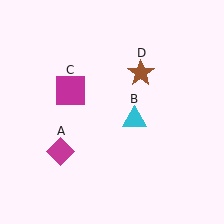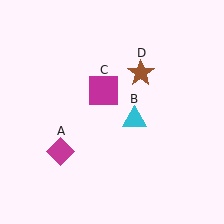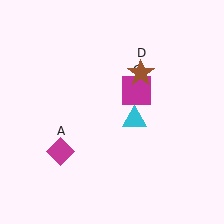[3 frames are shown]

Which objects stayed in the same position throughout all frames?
Magenta diamond (object A) and cyan triangle (object B) and brown star (object D) remained stationary.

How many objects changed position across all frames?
1 object changed position: magenta square (object C).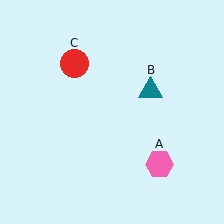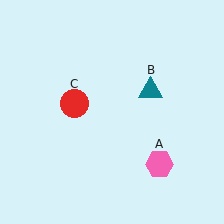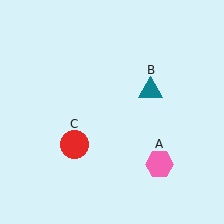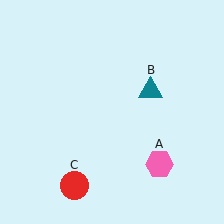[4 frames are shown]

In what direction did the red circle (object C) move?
The red circle (object C) moved down.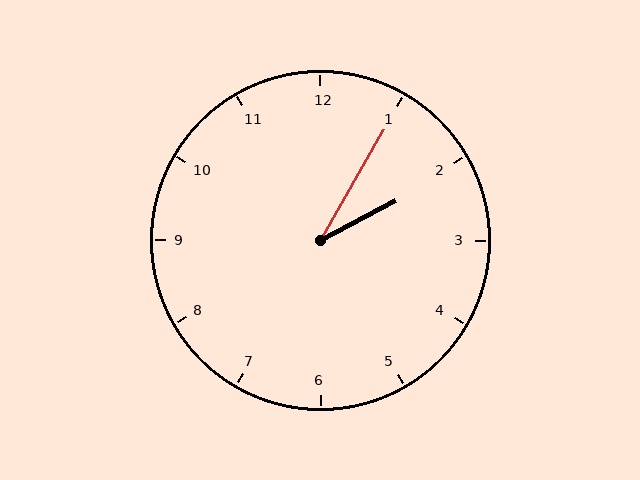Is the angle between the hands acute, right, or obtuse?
It is acute.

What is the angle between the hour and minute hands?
Approximately 32 degrees.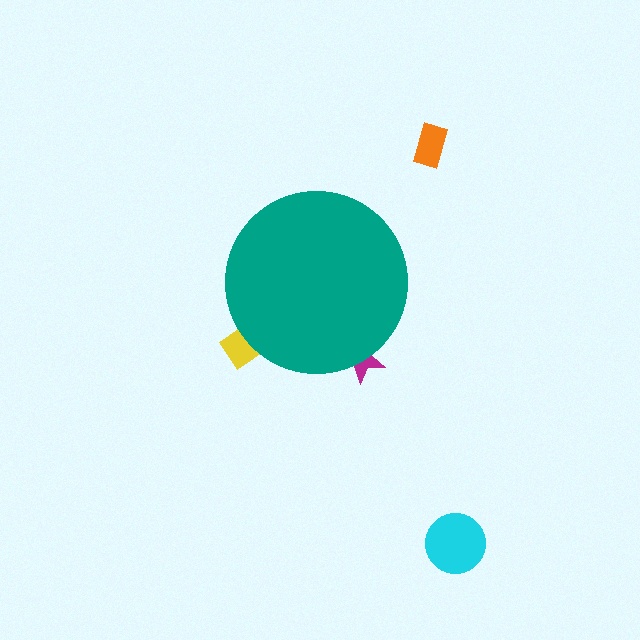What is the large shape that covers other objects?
A teal circle.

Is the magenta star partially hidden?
Yes, the magenta star is partially hidden behind the teal circle.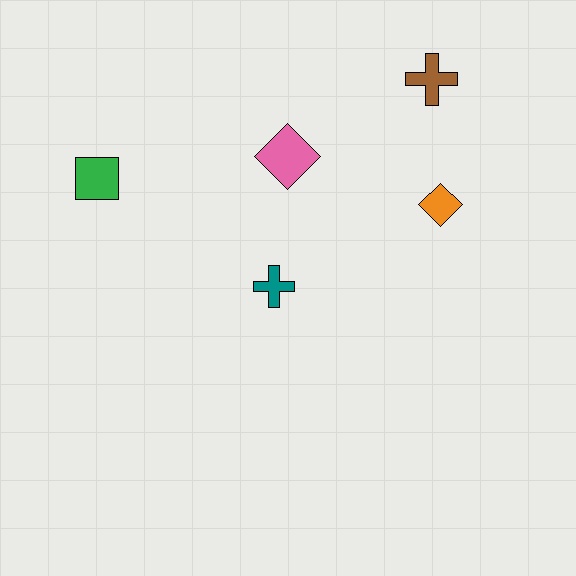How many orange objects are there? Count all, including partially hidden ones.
There is 1 orange object.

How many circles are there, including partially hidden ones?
There are no circles.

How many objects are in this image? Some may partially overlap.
There are 5 objects.